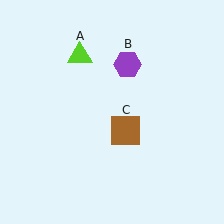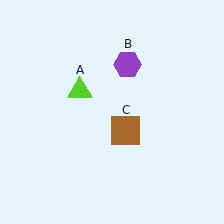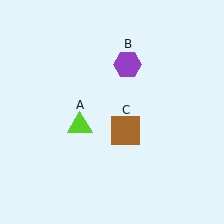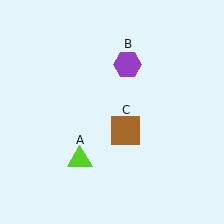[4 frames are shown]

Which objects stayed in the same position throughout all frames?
Purple hexagon (object B) and brown square (object C) remained stationary.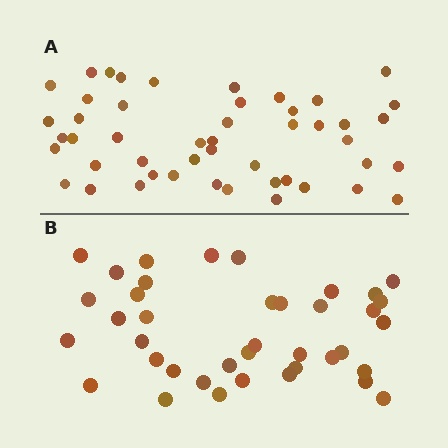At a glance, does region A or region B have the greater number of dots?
Region A (the top region) has more dots.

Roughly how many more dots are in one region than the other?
Region A has roughly 8 or so more dots than region B.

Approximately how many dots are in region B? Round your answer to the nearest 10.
About 40 dots. (The exact count is 39, which rounds to 40.)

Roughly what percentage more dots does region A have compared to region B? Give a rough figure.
About 25% more.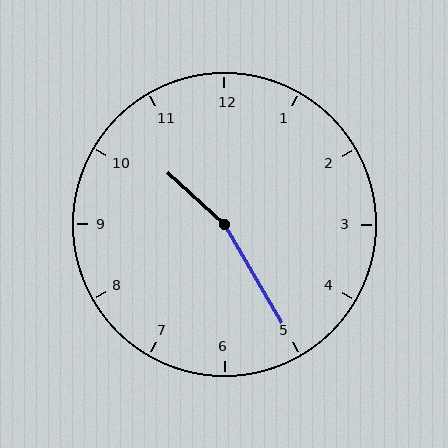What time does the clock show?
10:25.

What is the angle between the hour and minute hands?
Approximately 162 degrees.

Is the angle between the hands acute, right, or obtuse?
It is obtuse.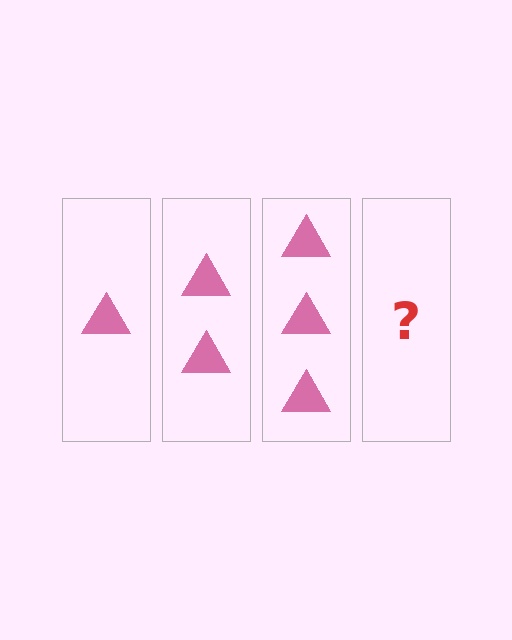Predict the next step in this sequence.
The next step is 4 triangles.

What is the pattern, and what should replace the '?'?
The pattern is that each step adds one more triangle. The '?' should be 4 triangles.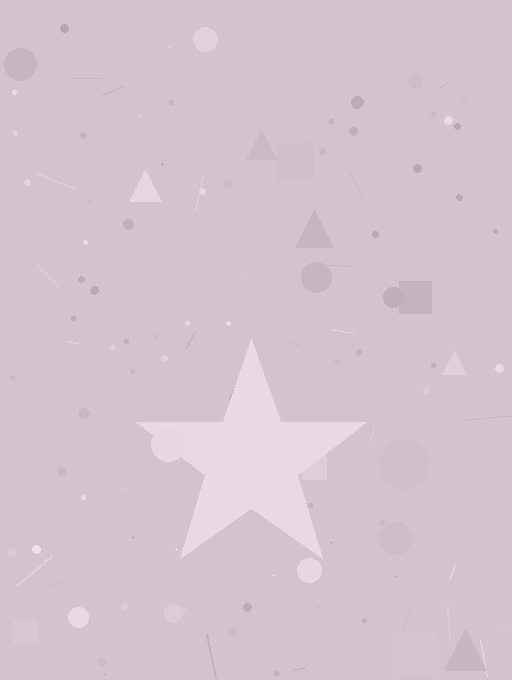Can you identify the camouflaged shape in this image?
The camouflaged shape is a star.